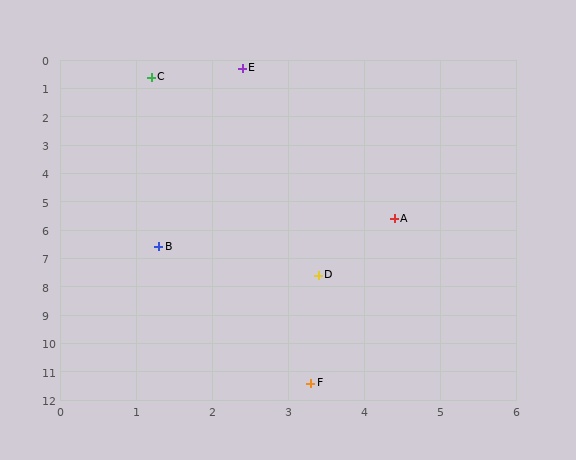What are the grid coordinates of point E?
Point E is at approximately (2.4, 0.3).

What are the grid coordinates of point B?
Point B is at approximately (1.3, 6.6).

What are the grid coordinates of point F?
Point F is at approximately (3.3, 11.4).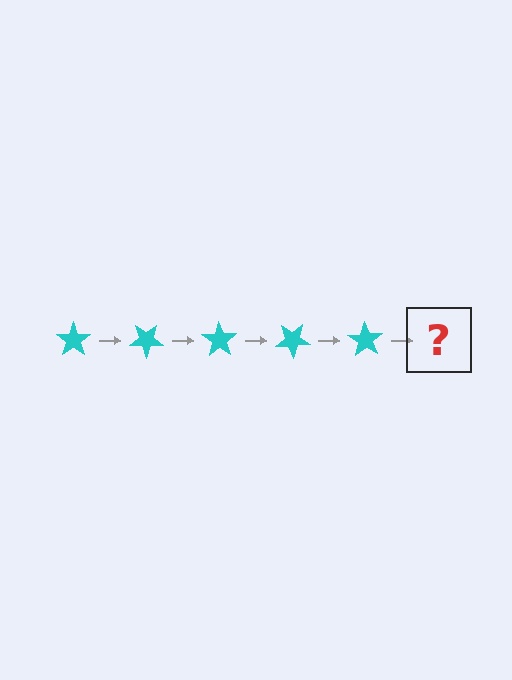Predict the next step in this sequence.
The next step is a cyan star rotated 175 degrees.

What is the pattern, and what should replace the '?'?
The pattern is that the star rotates 35 degrees each step. The '?' should be a cyan star rotated 175 degrees.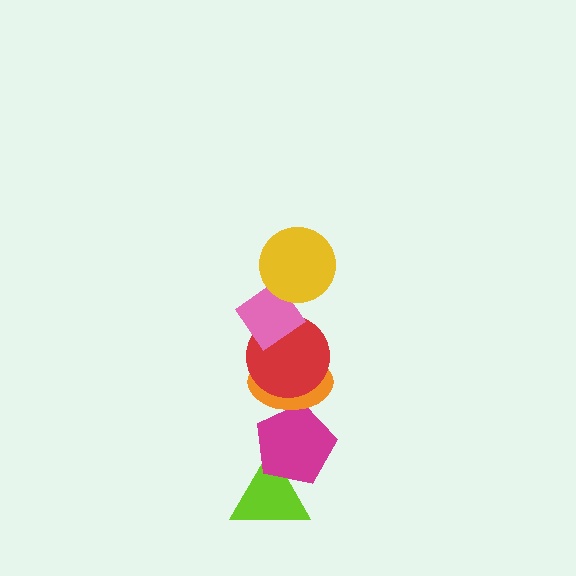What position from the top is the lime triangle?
The lime triangle is 6th from the top.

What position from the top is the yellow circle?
The yellow circle is 1st from the top.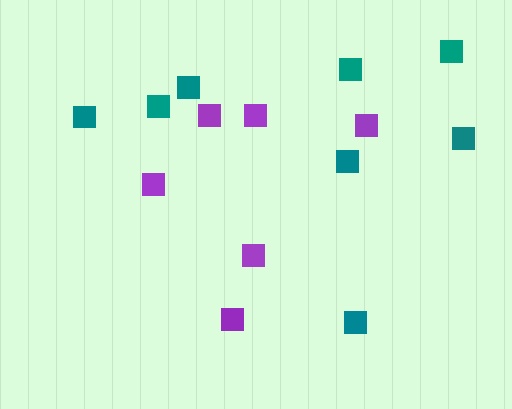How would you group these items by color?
There are 2 groups: one group of purple squares (6) and one group of teal squares (8).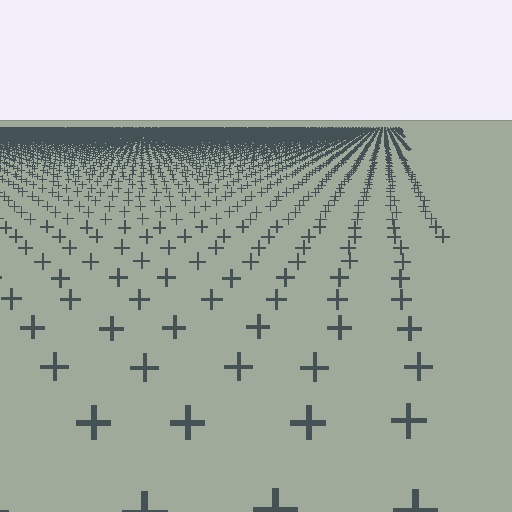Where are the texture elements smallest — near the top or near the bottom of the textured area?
Near the top.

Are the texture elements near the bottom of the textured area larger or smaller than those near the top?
Larger. Near the bottom, elements are closer to the viewer and appear at a bigger on-screen size.